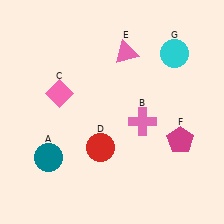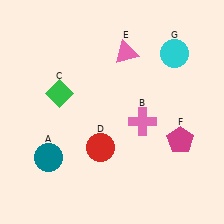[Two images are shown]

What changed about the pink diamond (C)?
In Image 1, C is pink. In Image 2, it changed to green.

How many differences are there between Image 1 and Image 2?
There is 1 difference between the two images.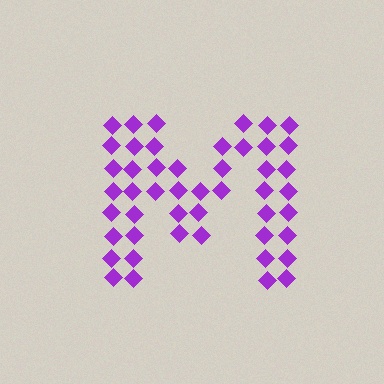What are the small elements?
The small elements are diamonds.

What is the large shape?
The large shape is the letter M.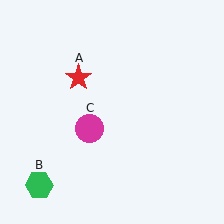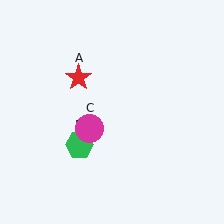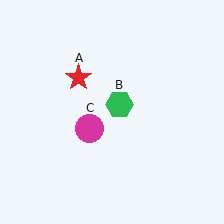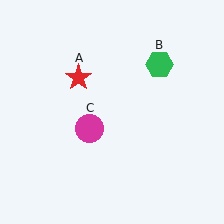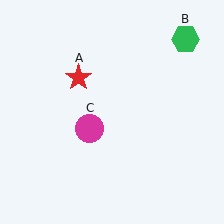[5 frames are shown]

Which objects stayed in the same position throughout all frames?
Red star (object A) and magenta circle (object C) remained stationary.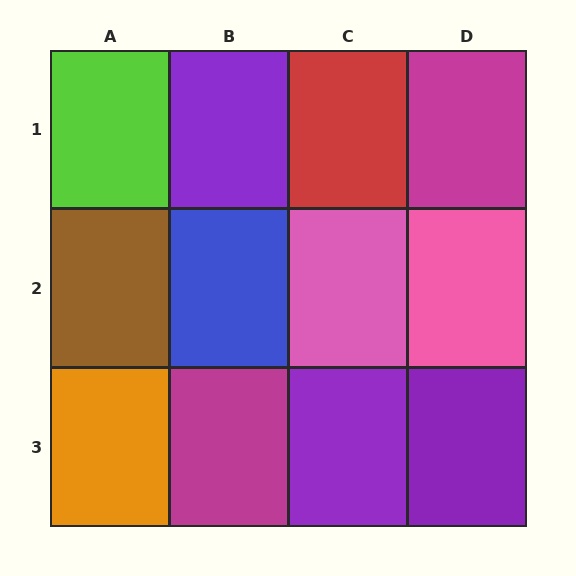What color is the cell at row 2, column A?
Brown.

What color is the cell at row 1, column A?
Lime.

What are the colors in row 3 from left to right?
Orange, magenta, purple, purple.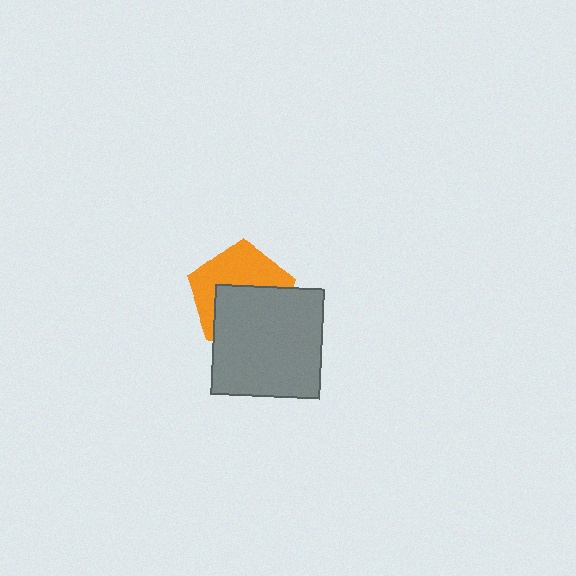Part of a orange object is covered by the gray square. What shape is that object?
It is a pentagon.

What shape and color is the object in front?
The object in front is a gray square.